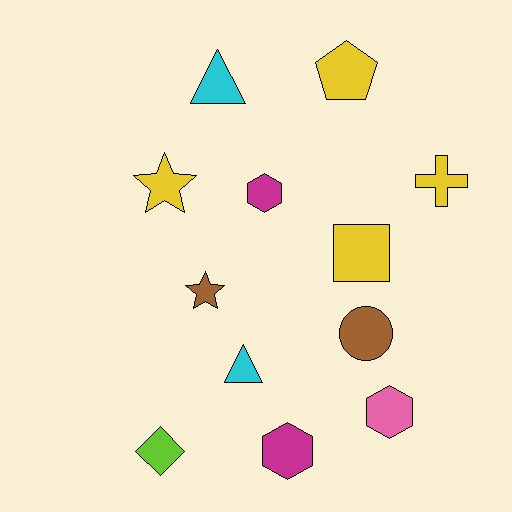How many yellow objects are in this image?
There are 4 yellow objects.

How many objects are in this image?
There are 12 objects.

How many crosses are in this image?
There is 1 cross.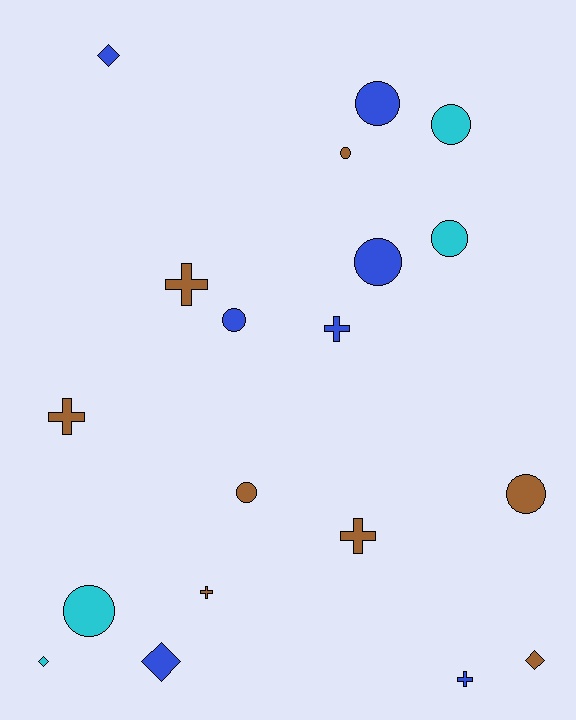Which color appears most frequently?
Brown, with 8 objects.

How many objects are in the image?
There are 19 objects.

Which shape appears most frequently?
Circle, with 9 objects.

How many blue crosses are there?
There are 2 blue crosses.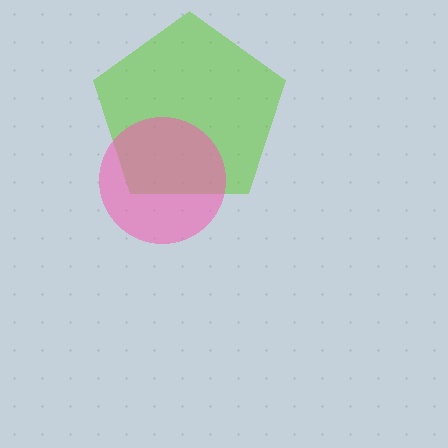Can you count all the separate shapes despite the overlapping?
Yes, there are 2 separate shapes.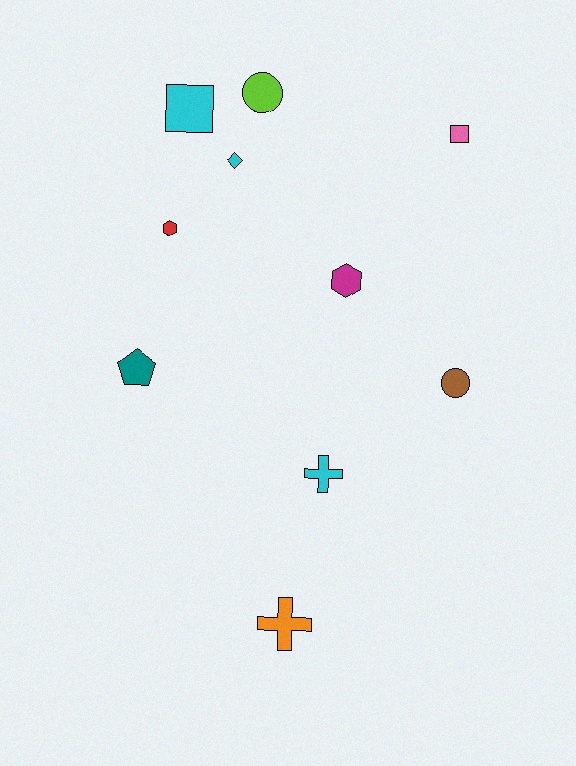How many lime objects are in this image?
There is 1 lime object.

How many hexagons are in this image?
There are 2 hexagons.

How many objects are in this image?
There are 10 objects.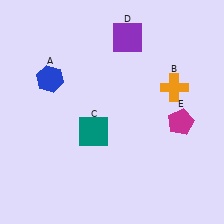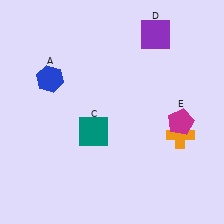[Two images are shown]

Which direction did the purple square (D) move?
The purple square (D) moved right.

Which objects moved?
The objects that moved are: the orange cross (B), the purple square (D).